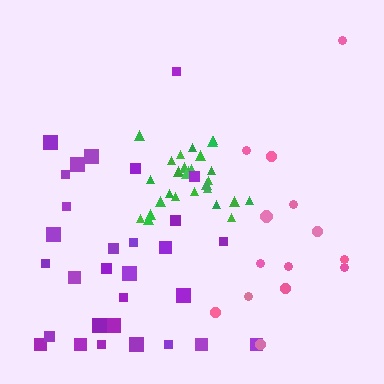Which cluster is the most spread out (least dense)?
Pink.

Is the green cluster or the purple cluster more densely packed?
Green.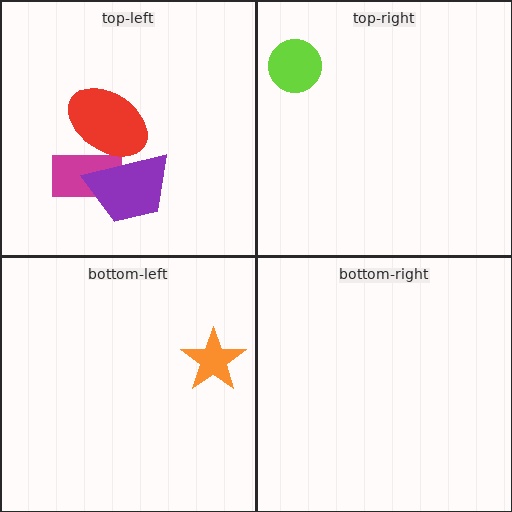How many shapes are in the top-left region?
3.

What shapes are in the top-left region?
The magenta rectangle, the red ellipse, the purple trapezoid.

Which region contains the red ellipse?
The top-left region.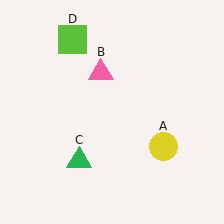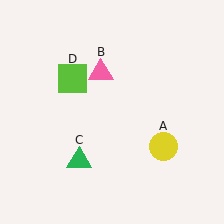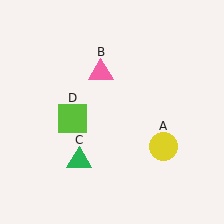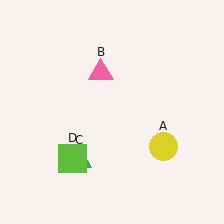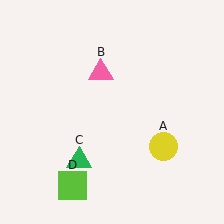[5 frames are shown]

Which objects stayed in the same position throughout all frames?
Yellow circle (object A) and pink triangle (object B) and green triangle (object C) remained stationary.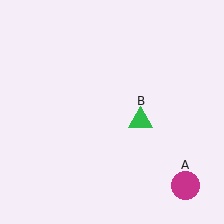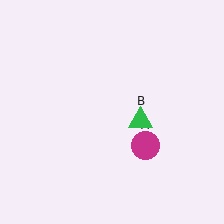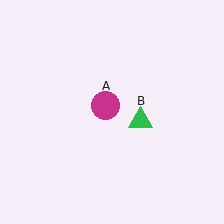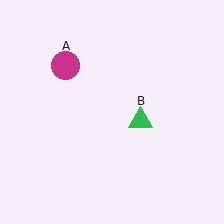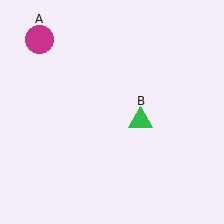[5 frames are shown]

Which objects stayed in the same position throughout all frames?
Green triangle (object B) remained stationary.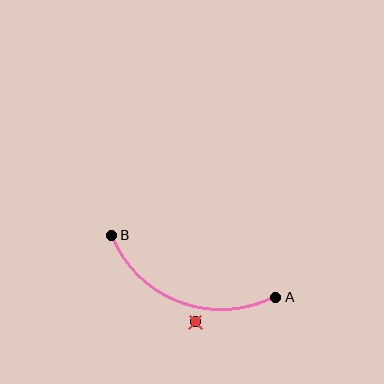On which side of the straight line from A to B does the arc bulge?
The arc bulges below the straight line connecting A and B.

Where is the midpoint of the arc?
The arc midpoint is the point on the curve farthest from the straight line joining A and B. It sits below that line.